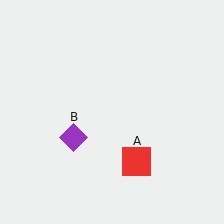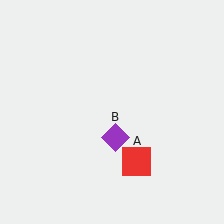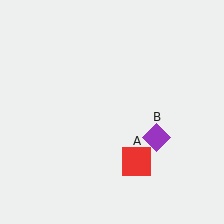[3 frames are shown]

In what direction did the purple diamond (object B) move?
The purple diamond (object B) moved right.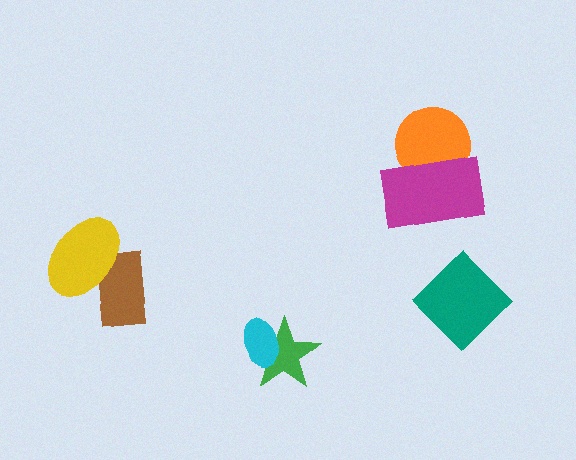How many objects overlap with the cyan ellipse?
1 object overlaps with the cyan ellipse.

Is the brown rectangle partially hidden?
Yes, it is partially covered by another shape.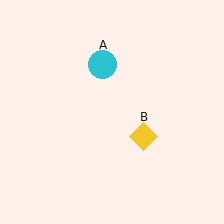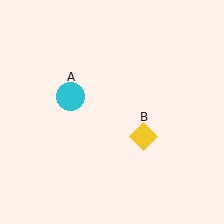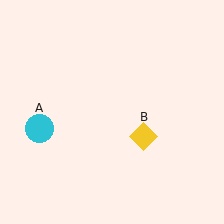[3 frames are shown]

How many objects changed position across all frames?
1 object changed position: cyan circle (object A).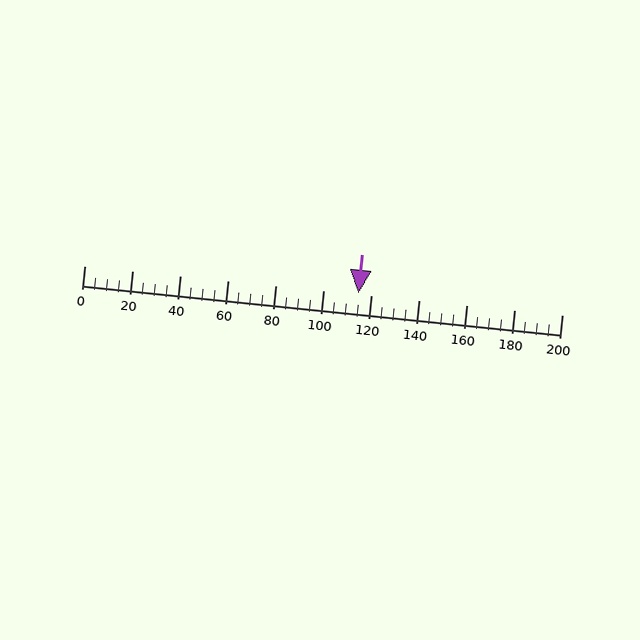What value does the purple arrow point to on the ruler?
The purple arrow points to approximately 115.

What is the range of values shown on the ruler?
The ruler shows values from 0 to 200.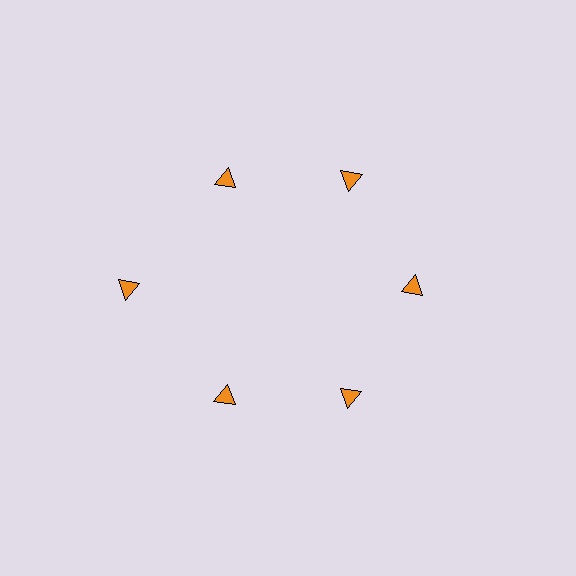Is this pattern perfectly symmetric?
No. The 6 orange triangles are arranged in a ring, but one element near the 9 o'clock position is pushed outward from the center, breaking the 6-fold rotational symmetry.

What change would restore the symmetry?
The symmetry would be restored by moving it inward, back onto the ring so that all 6 triangles sit at equal angles and equal distance from the center.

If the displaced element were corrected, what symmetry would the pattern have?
It would have 6-fold rotational symmetry — the pattern would map onto itself every 60 degrees.